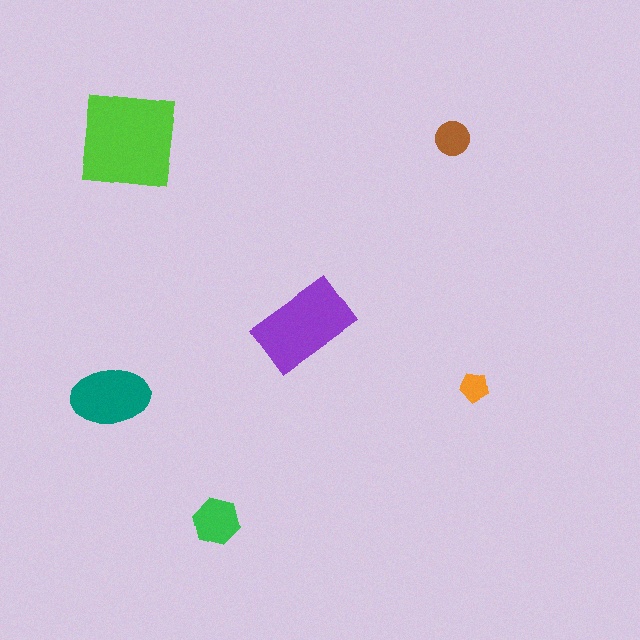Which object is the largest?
The lime square.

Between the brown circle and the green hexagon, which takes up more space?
The green hexagon.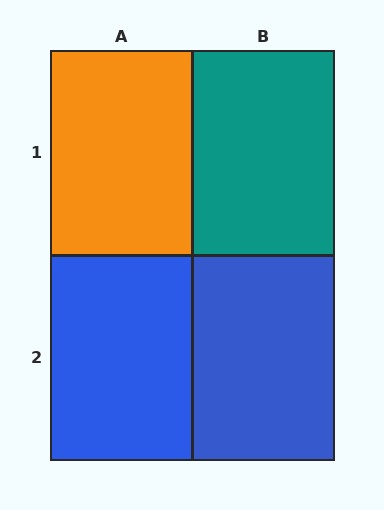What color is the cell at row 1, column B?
Teal.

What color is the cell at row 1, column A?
Orange.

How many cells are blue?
2 cells are blue.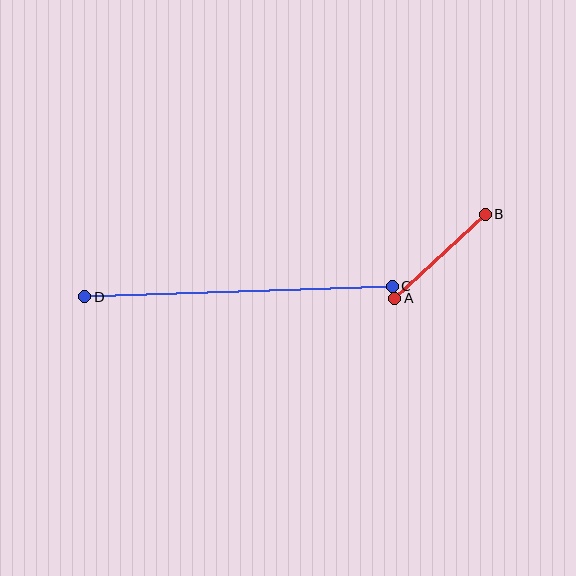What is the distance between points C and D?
The distance is approximately 307 pixels.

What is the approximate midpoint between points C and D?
The midpoint is at approximately (238, 292) pixels.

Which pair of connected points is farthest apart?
Points C and D are farthest apart.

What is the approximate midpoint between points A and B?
The midpoint is at approximately (440, 256) pixels.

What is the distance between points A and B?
The distance is approximately 124 pixels.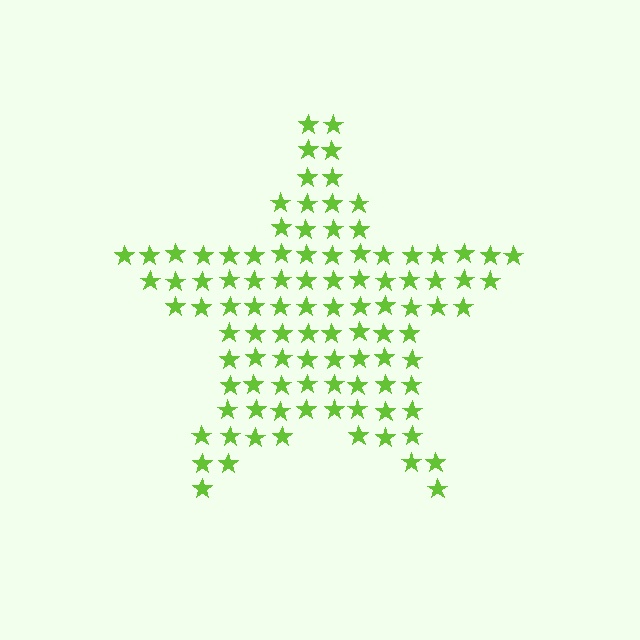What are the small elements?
The small elements are stars.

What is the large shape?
The large shape is a star.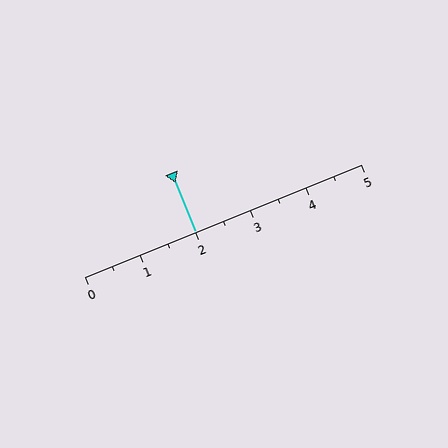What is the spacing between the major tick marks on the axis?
The major ticks are spaced 1 apart.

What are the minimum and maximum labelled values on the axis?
The axis runs from 0 to 5.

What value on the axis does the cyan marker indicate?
The marker indicates approximately 2.